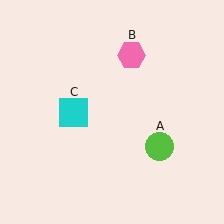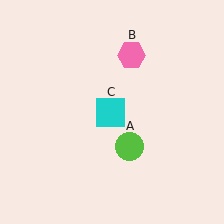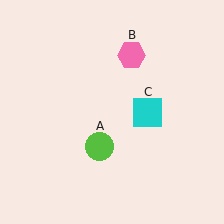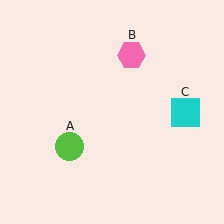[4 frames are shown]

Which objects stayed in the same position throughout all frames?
Pink hexagon (object B) remained stationary.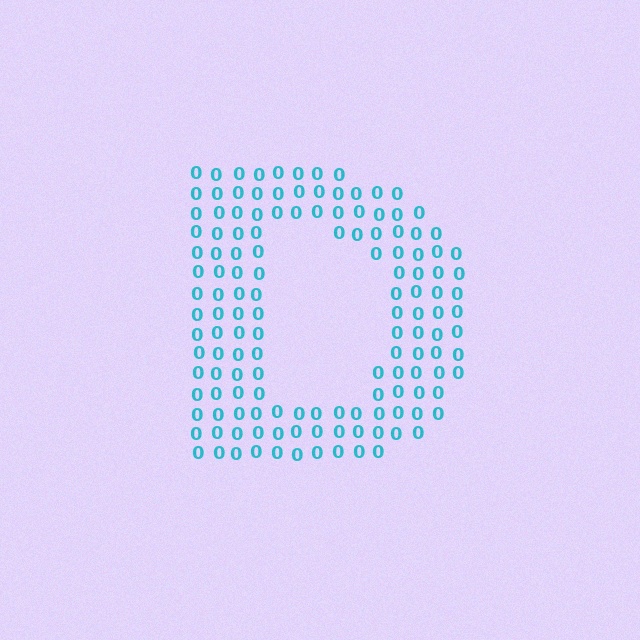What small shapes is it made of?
It is made of small digit 0's.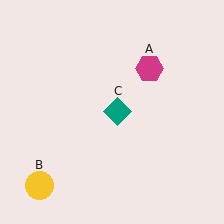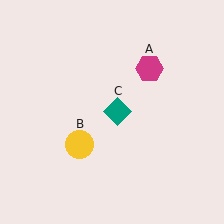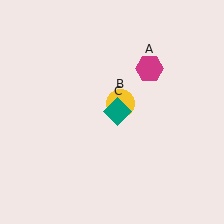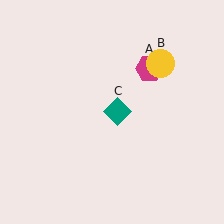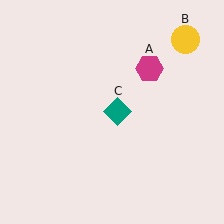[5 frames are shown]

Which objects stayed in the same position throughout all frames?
Magenta hexagon (object A) and teal diamond (object C) remained stationary.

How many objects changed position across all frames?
1 object changed position: yellow circle (object B).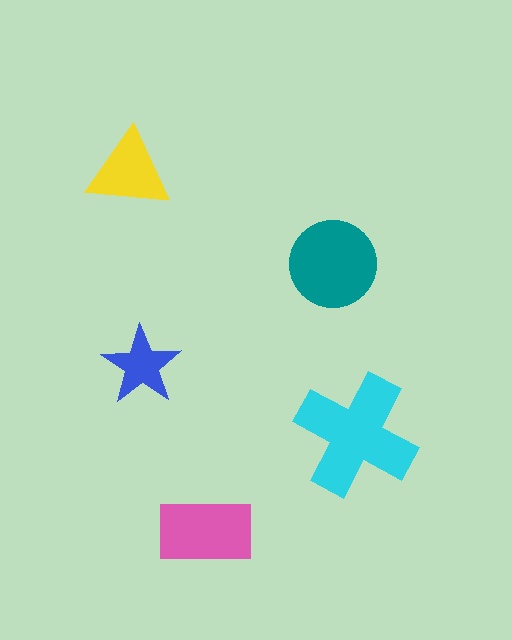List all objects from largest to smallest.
The cyan cross, the teal circle, the pink rectangle, the yellow triangle, the blue star.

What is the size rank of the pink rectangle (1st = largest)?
3rd.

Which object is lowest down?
The pink rectangle is bottommost.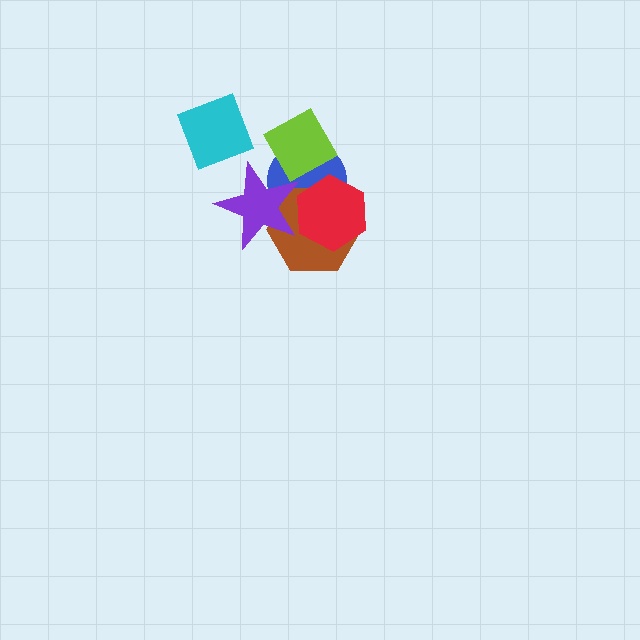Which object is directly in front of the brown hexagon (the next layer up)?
The red hexagon is directly in front of the brown hexagon.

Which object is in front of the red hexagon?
The purple star is in front of the red hexagon.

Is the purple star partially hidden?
No, no other shape covers it.